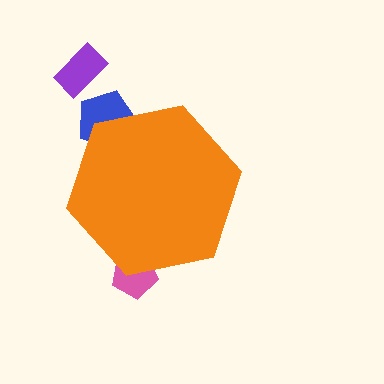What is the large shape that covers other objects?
An orange hexagon.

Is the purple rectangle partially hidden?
No, the purple rectangle is fully visible.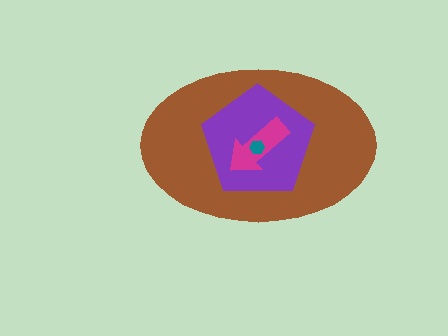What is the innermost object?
The teal hexagon.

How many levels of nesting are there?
4.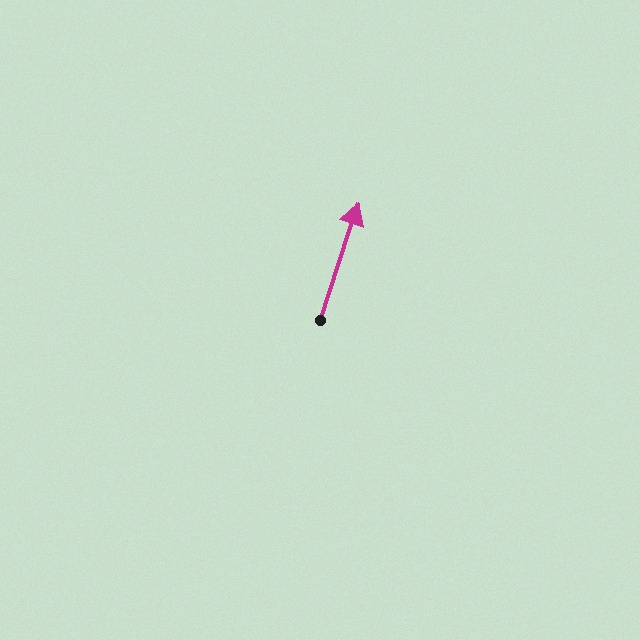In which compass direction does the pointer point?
North.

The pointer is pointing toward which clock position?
Roughly 1 o'clock.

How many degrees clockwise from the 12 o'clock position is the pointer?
Approximately 18 degrees.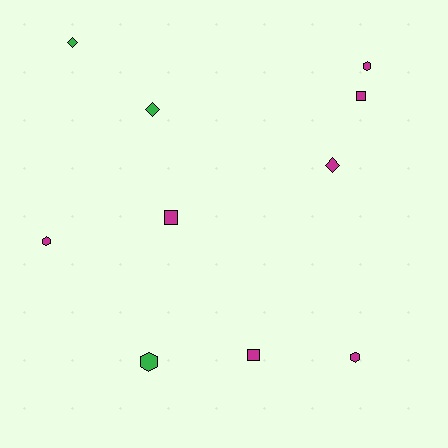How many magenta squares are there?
There are 3 magenta squares.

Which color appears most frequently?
Magenta, with 7 objects.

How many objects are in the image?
There are 10 objects.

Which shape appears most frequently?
Hexagon, with 4 objects.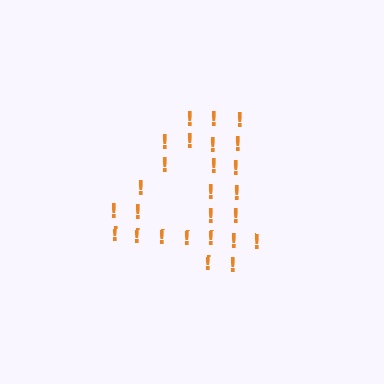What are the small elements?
The small elements are exclamation marks.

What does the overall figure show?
The overall figure shows the digit 4.